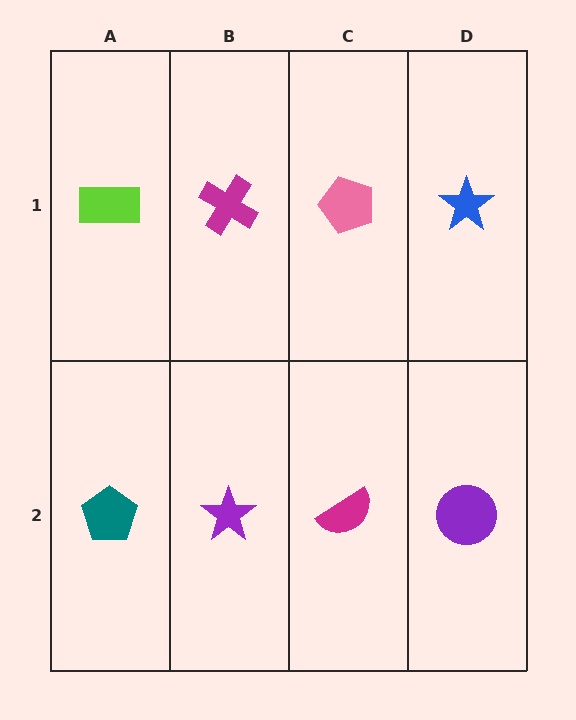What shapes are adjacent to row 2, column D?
A blue star (row 1, column D), a magenta semicircle (row 2, column C).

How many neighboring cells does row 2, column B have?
3.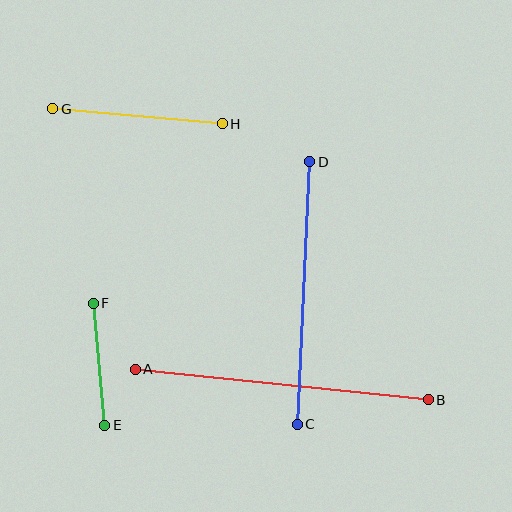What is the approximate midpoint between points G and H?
The midpoint is at approximately (138, 116) pixels.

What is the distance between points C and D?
The distance is approximately 263 pixels.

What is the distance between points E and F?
The distance is approximately 123 pixels.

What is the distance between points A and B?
The distance is approximately 295 pixels.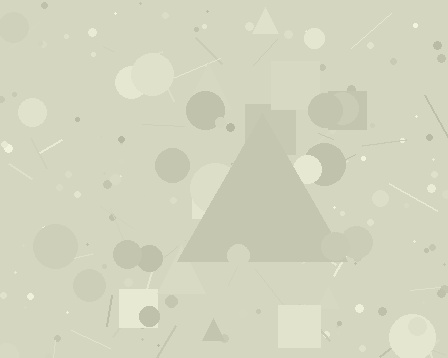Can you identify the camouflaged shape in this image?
The camouflaged shape is a triangle.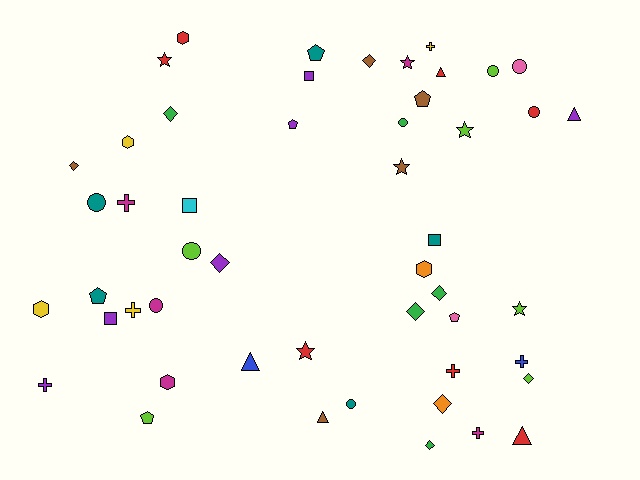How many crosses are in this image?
There are 7 crosses.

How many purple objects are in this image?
There are 6 purple objects.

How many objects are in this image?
There are 50 objects.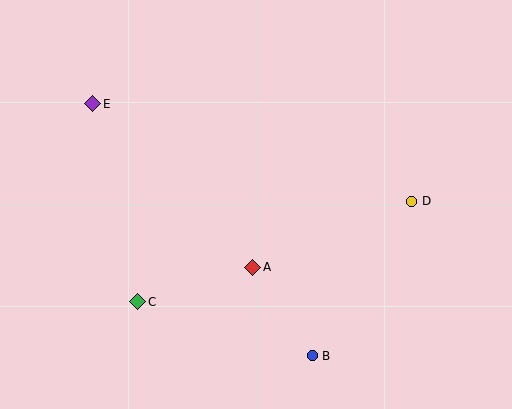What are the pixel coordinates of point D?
Point D is at (412, 201).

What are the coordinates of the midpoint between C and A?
The midpoint between C and A is at (195, 285).